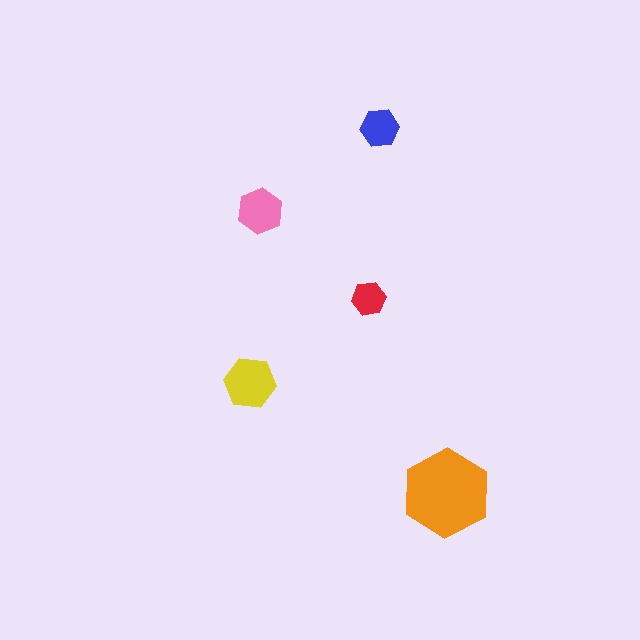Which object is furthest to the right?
The orange hexagon is rightmost.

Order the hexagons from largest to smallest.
the orange one, the yellow one, the pink one, the blue one, the red one.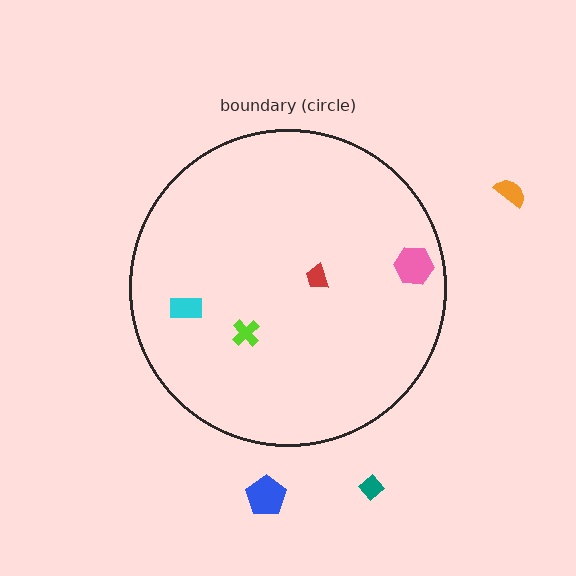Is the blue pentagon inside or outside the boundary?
Outside.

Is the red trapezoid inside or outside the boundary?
Inside.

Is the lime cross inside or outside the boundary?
Inside.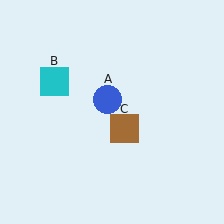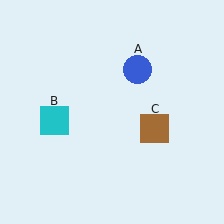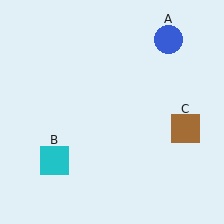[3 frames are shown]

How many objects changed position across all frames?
3 objects changed position: blue circle (object A), cyan square (object B), brown square (object C).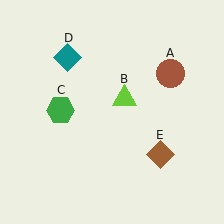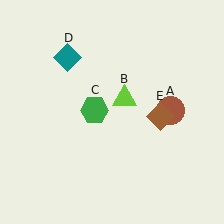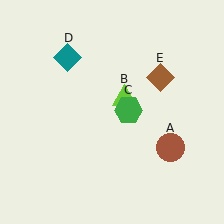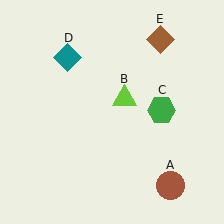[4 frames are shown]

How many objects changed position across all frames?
3 objects changed position: brown circle (object A), green hexagon (object C), brown diamond (object E).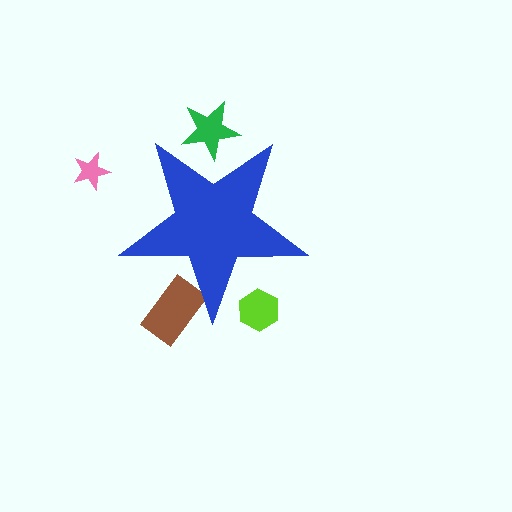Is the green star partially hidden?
Yes, the green star is partially hidden behind the blue star.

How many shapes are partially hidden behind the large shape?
3 shapes are partially hidden.